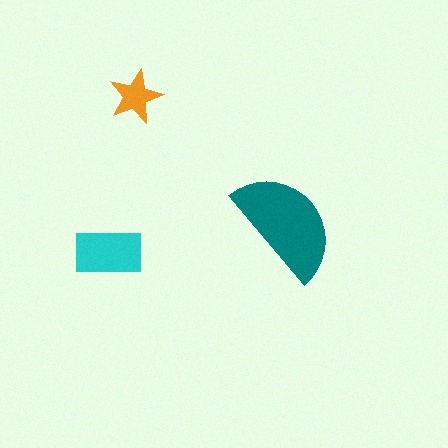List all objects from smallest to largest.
The orange star, the cyan rectangle, the teal semicircle.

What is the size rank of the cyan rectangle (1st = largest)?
2nd.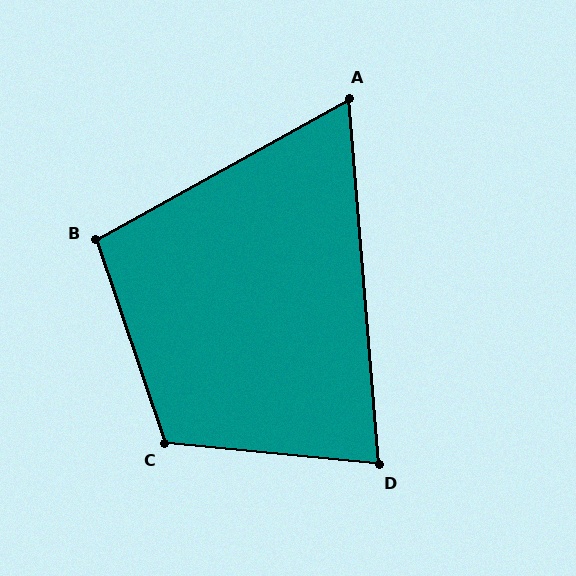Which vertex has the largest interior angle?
C, at approximately 114 degrees.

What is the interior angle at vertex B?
Approximately 100 degrees (obtuse).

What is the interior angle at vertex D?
Approximately 80 degrees (acute).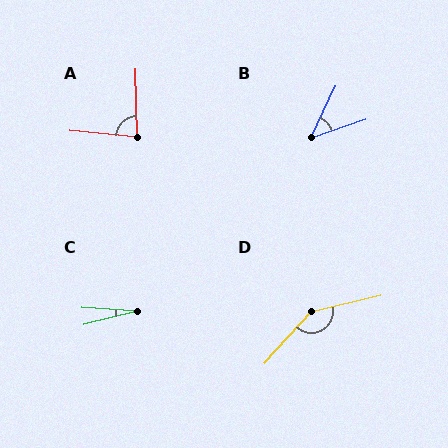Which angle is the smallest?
C, at approximately 17 degrees.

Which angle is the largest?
D, at approximately 145 degrees.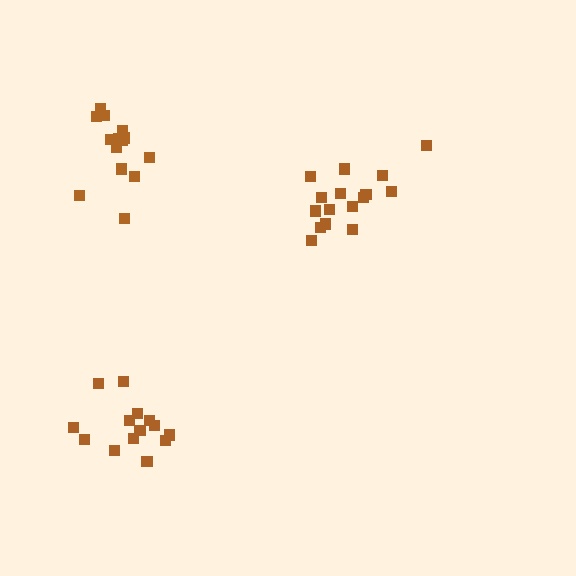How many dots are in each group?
Group 1: 16 dots, Group 2: 15 dots, Group 3: 14 dots (45 total).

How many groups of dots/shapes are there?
There are 3 groups.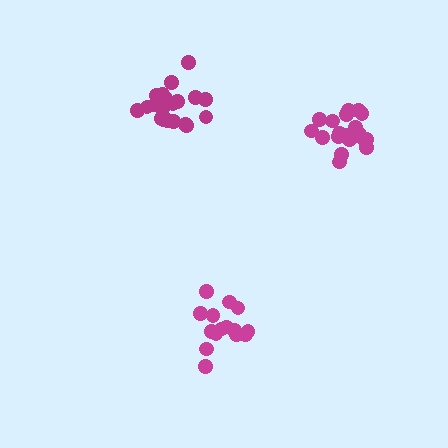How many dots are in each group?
Group 1: 15 dots, Group 2: 21 dots, Group 3: 21 dots (57 total).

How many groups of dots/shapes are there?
There are 3 groups.